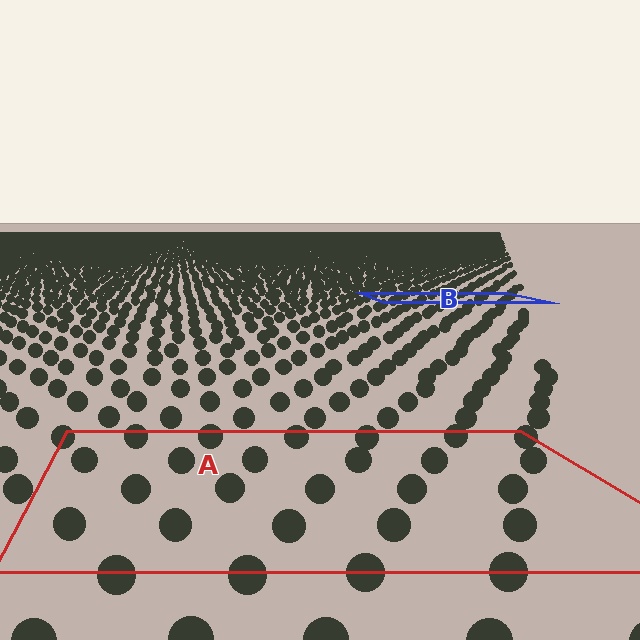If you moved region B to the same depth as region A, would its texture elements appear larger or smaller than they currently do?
They would appear larger. At a closer depth, the same texture elements are projected at a bigger on-screen size.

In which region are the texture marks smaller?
The texture marks are smaller in region B, because it is farther away.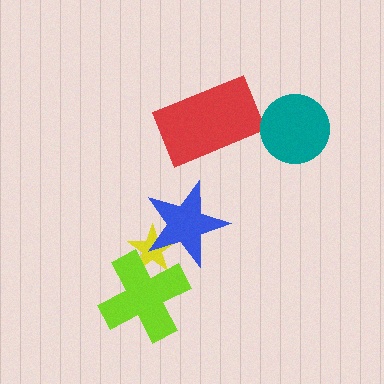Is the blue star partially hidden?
No, no other shape covers it.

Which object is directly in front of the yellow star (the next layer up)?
The lime cross is directly in front of the yellow star.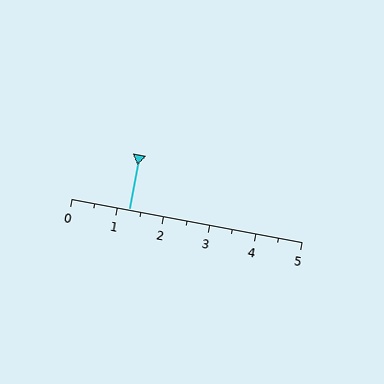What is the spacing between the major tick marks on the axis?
The major ticks are spaced 1 apart.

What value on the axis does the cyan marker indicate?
The marker indicates approximately 1.2.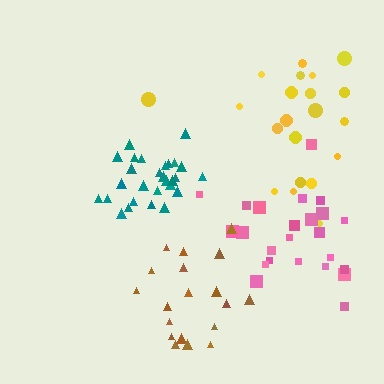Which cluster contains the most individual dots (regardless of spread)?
Teal (28).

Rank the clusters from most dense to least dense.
teal, brown, pink, yellow.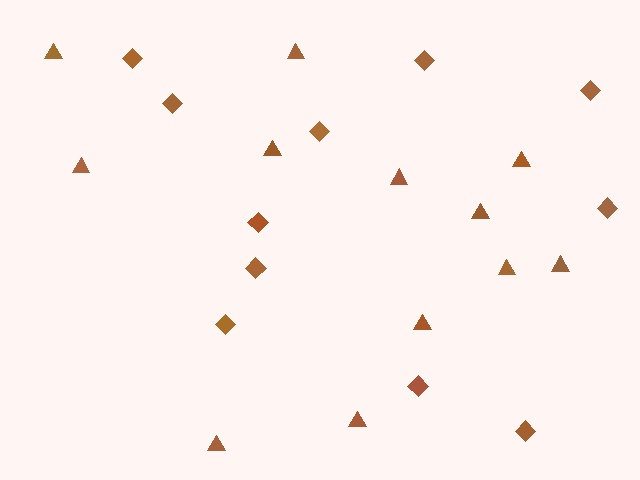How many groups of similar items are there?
There are 2 groups: one group of diamonds (11) and one group of triangles (12).